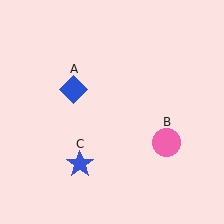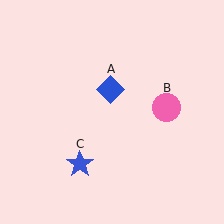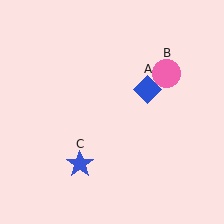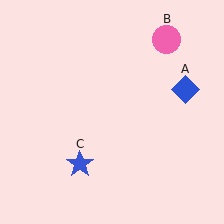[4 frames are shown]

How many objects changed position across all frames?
2 objects changed position: blue diamond (object A), pink circle (object B).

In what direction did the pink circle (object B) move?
The pink circle (object B) moved up.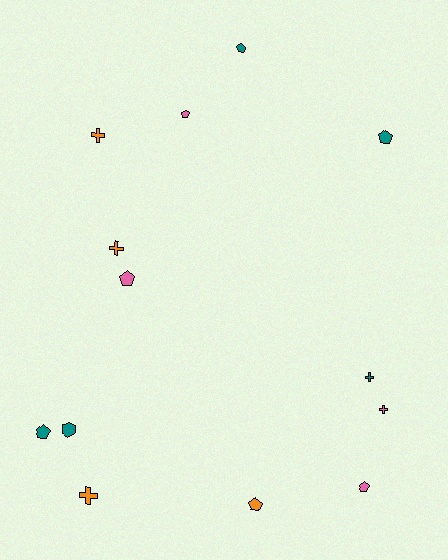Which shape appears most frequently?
Pentagon, with 7 objects.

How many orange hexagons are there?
There are no orange hexagons.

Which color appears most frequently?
Teal, with 5 objects.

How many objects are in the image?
There are 13 objects.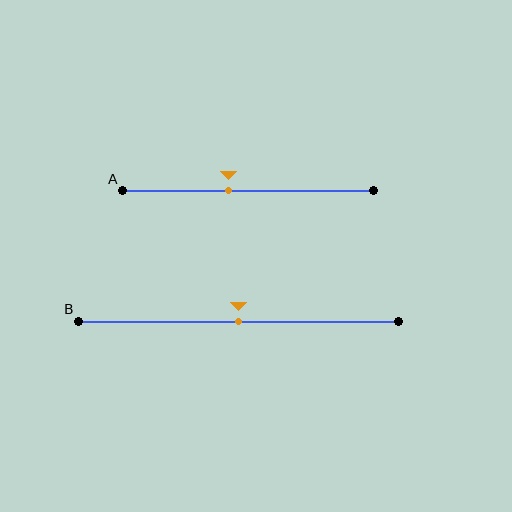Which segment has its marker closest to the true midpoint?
Segment B has its marker closest to the true midpoint.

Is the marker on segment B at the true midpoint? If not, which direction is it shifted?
Yes, the marker on segment B is at the true midpoint.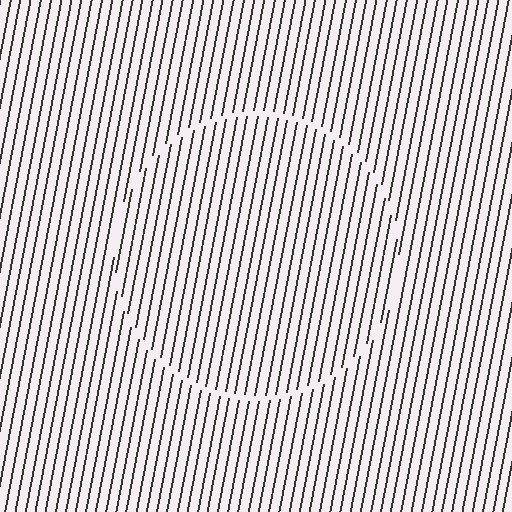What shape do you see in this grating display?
An illusory circle. The interior of the shape contains the same grating, shifted by half a period — the contour is defined by the phase discontinuity where line-ends from the inner and outer gratings abut.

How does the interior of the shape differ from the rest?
The interior of the shape contains the same grating, shifted by half a period — the contour is defined by the phase discontinuity where line-ends from the inner and outer gratings abut.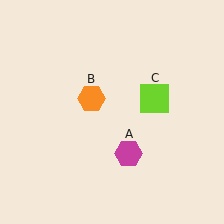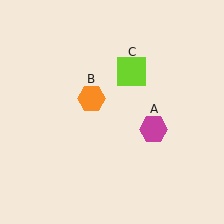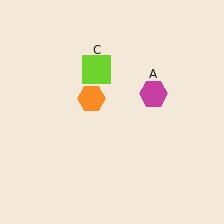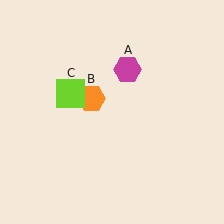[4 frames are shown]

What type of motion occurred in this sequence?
The magenta hexagon (object A), lime square (object C) rotated counterclockwise around the center of the scene.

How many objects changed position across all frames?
2 objects changed position: magenta hexagon (object A), lime square (object C).